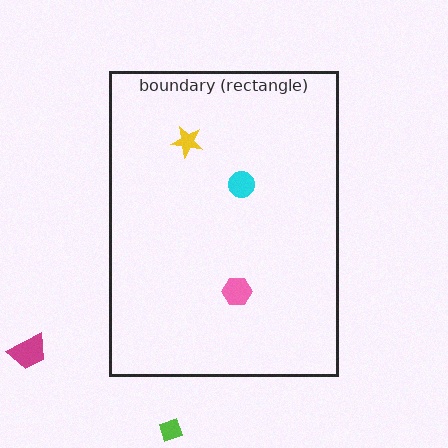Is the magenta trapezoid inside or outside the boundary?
Outside.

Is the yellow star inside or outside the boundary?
Inside.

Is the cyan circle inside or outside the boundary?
Inside.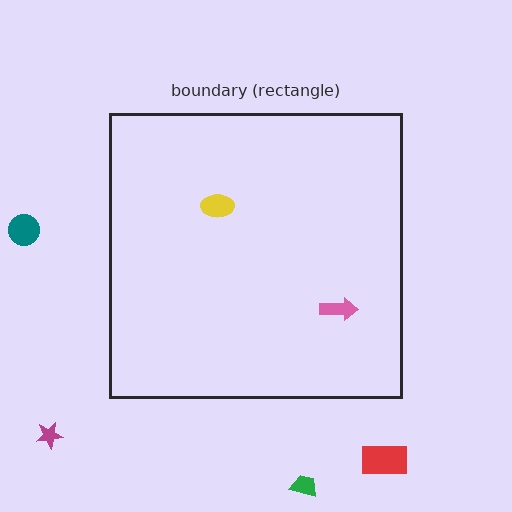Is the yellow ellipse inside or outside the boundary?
Inside.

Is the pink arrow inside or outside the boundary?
Inside.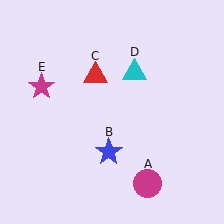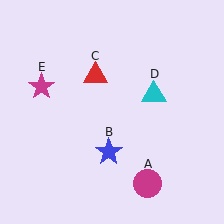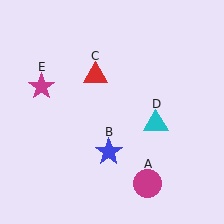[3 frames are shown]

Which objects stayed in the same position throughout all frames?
Magenta circle (object A) and blue star (object B) and red triangle (object C) and magenta star (object E) remained stationary.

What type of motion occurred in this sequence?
The cyan triangle (object D) rotated clockwise around the center of the scene.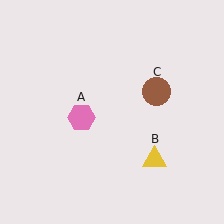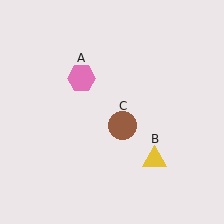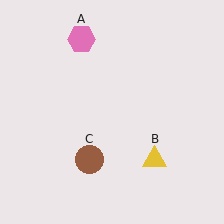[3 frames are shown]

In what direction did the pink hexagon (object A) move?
The pink hexagon (object A) moved up.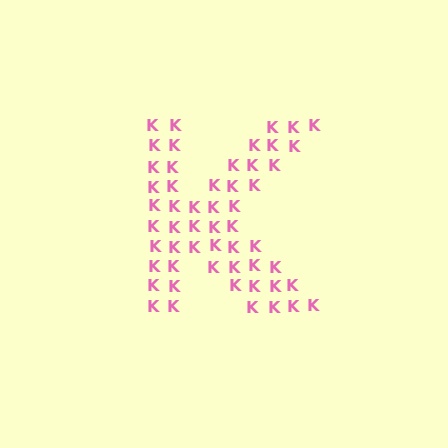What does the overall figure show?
The overall figure shows the letter K.